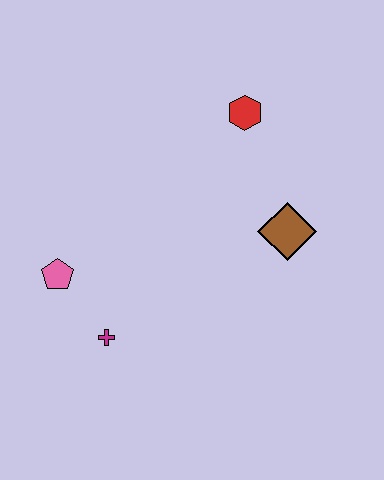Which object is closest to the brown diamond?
The red hexagon is closest to the brown diamond.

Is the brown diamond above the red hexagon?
No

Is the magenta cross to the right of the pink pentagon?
Yes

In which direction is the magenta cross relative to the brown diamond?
The magenta cross is to the left of the brown diamond.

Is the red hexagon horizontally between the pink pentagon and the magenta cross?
No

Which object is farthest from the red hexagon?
The magenta cross is farthest from the red hexagon.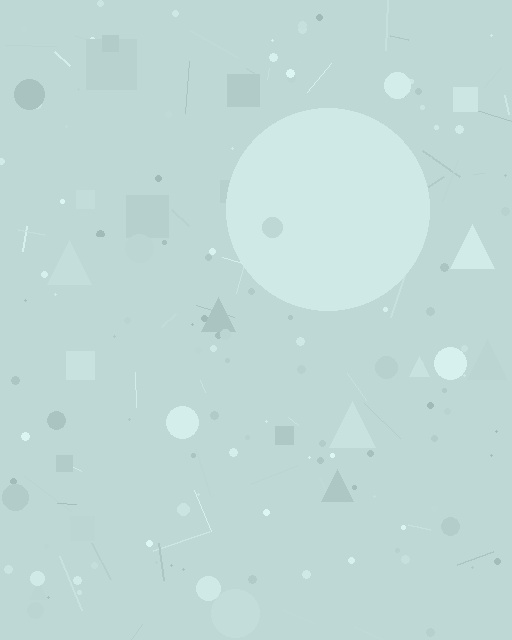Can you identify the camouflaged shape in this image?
The camouflaged shape is a circle.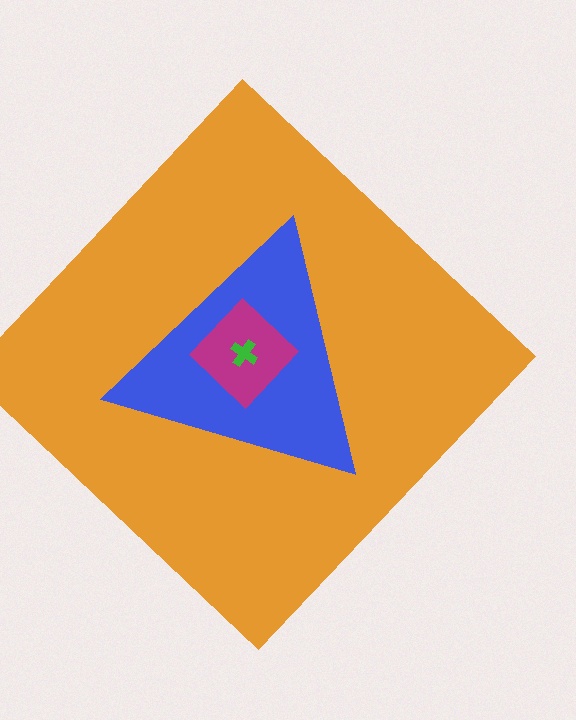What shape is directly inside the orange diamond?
The blue triangle.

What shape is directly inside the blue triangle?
The magenta diamond.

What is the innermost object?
The green cross.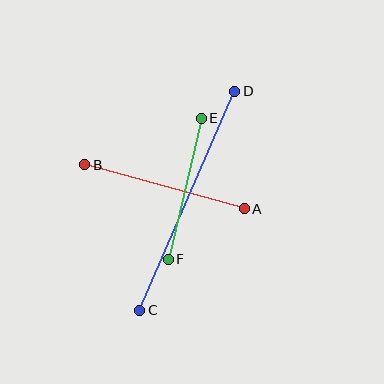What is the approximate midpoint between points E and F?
The midpoint is at approximately (185, 189) pixels.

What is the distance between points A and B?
The distance is approximately 165 pixels.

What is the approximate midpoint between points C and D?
The midpoint is at approximately (187, 201) pixels.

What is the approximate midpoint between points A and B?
The midpoint is at approximately (165, 187) pixels.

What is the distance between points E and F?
The distance is approximately 145 pixels.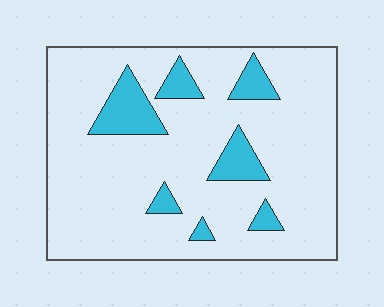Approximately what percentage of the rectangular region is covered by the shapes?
Approximately 15%.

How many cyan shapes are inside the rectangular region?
7.